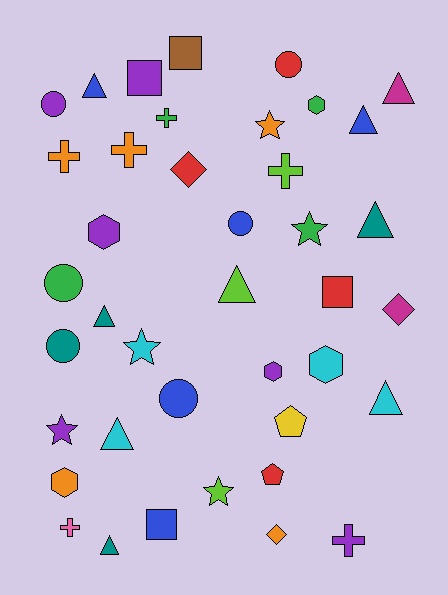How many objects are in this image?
There are 40 objects.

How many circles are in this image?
There are 6 circles.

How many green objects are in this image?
There are 4 green objects.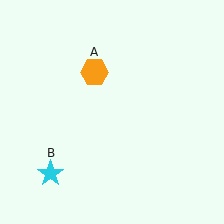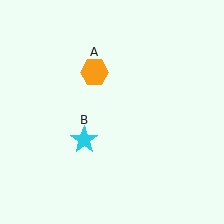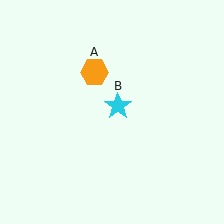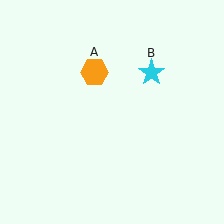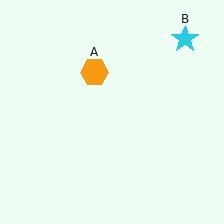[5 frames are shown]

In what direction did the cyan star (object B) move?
The cyan star (object B) moved up and to the right.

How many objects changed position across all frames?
1 object changed position: cyan star (object B).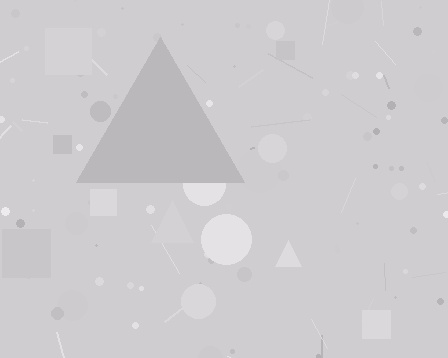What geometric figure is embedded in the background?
A triangle is embedded in the background.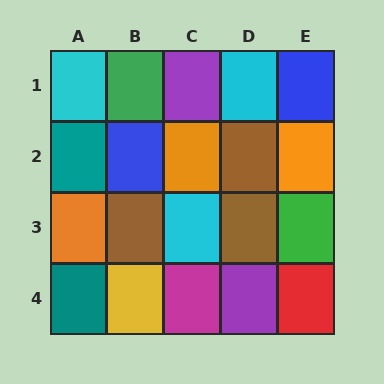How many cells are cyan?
3 cells are cyan.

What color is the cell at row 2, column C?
Orange.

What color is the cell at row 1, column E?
Blue.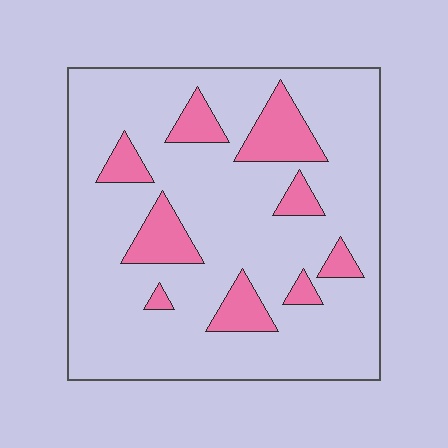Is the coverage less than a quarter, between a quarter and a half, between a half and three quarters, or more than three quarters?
Less than a quarter.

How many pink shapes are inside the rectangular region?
9.